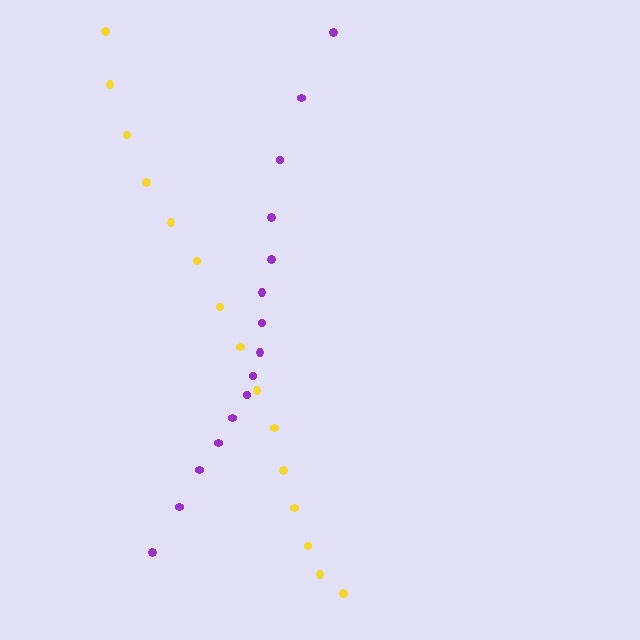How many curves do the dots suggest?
There are 2 distinct paths.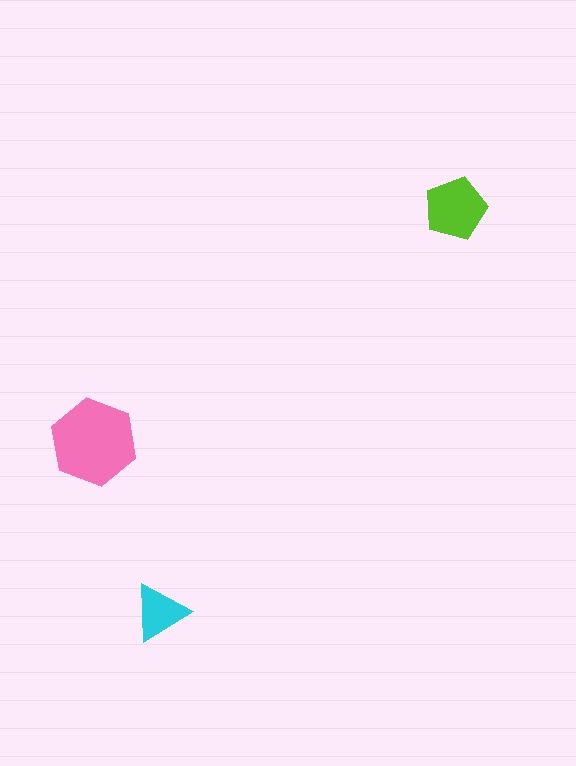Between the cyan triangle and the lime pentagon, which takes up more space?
The lime pentagon.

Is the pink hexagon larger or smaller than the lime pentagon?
Larger.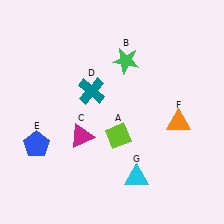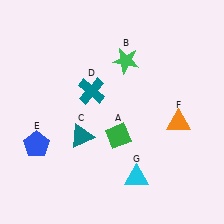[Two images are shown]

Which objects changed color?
A changed from lime to green. C changed from magenta to teal.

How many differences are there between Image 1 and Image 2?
There are 2 differences between the two images.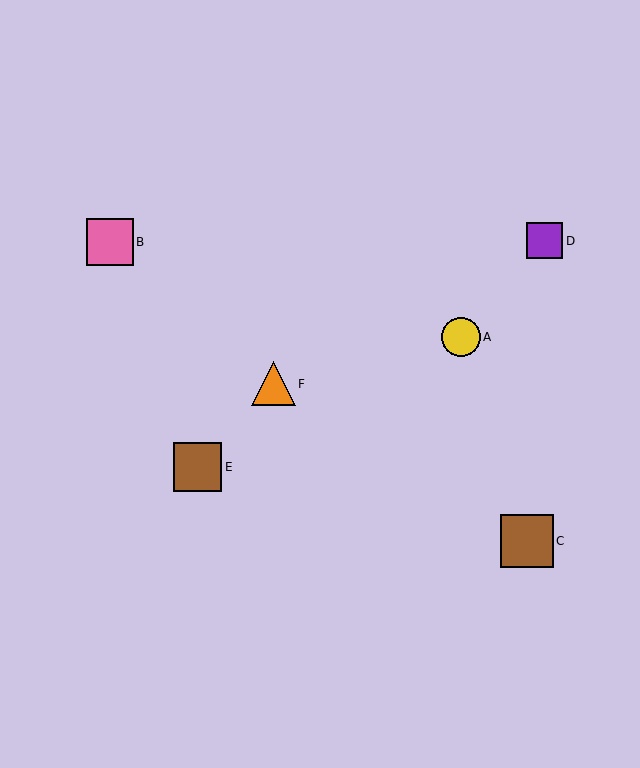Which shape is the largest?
The brown square (labeled C) is the largest.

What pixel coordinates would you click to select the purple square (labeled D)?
Click at (545, 241) to select the purple square D.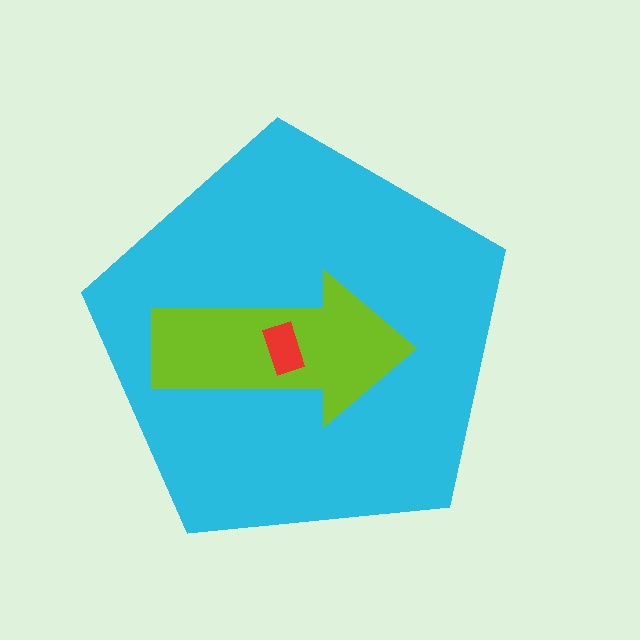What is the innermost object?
The red rectangle.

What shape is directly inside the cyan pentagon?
The lime arrow.